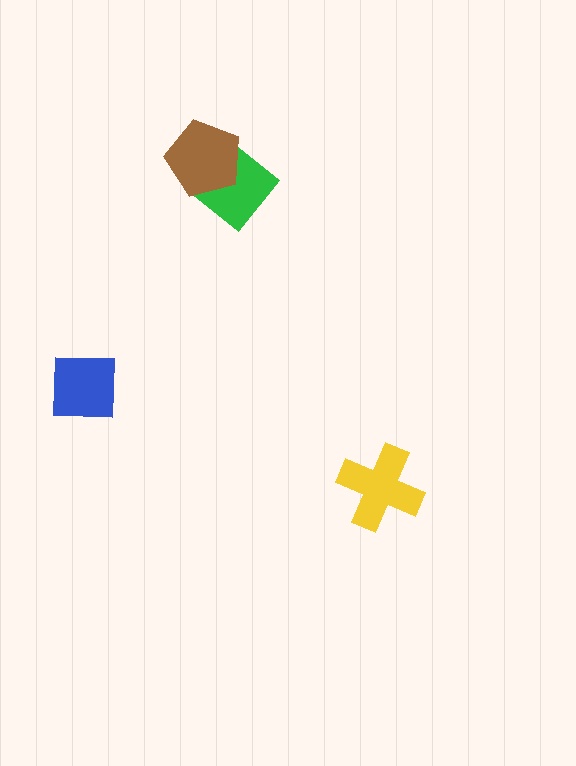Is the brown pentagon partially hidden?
No, no other shape covers it.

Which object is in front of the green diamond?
The brown pentagon is in front of the green diamond.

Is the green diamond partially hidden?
Yes, it is partially covered by another shape.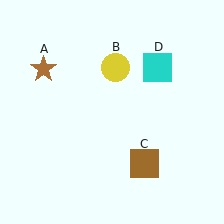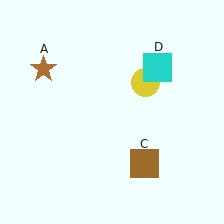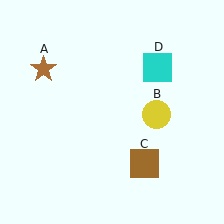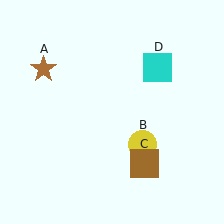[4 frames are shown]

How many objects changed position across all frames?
1 object changed position: yellow circle (object B).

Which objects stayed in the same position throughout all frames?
Brown star (object A) and brown square (object C) and cyan square (object D) remained stationary.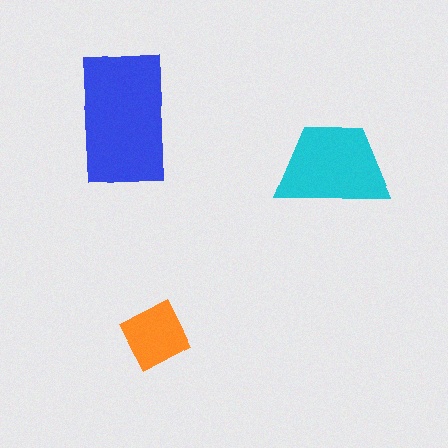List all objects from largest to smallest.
The blue rectangle, the cyan trapezoid, the orange diamond.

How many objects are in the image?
There are 3 objects in the image.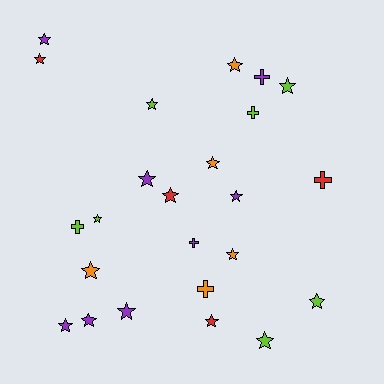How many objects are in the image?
There are 24 objects.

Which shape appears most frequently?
Star, with 18 objects.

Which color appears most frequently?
Purple, with 8 objects.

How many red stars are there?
There are 3 red stars.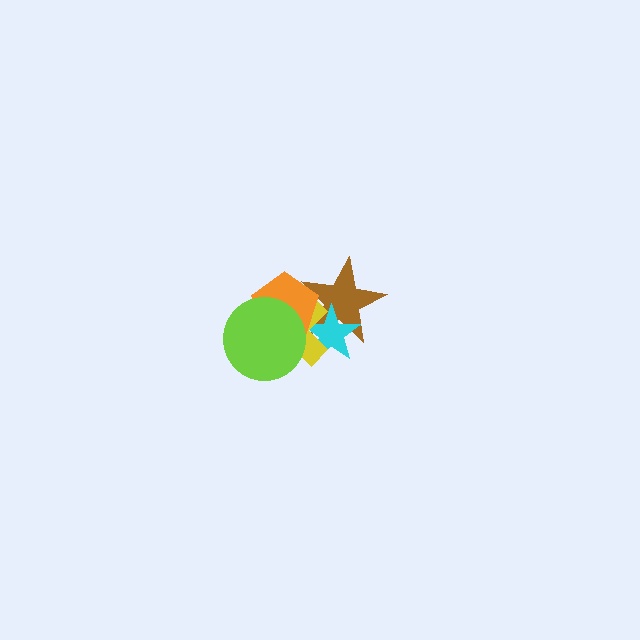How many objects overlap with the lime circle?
2 objects overlap with the lime circle.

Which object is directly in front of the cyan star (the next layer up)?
The yellow cross is directly in front of the cyan star.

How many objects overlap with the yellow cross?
4 objects overlap with the yellow cross.